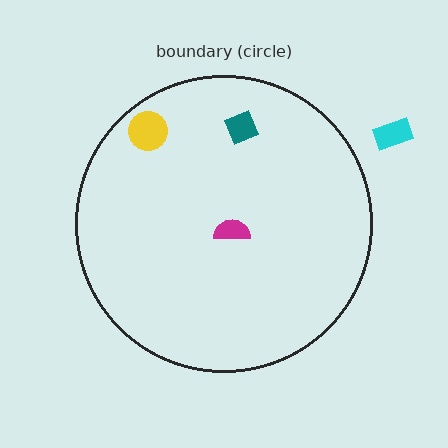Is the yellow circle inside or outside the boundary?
Inside.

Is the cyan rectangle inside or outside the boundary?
Outside.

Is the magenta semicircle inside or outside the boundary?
Inside.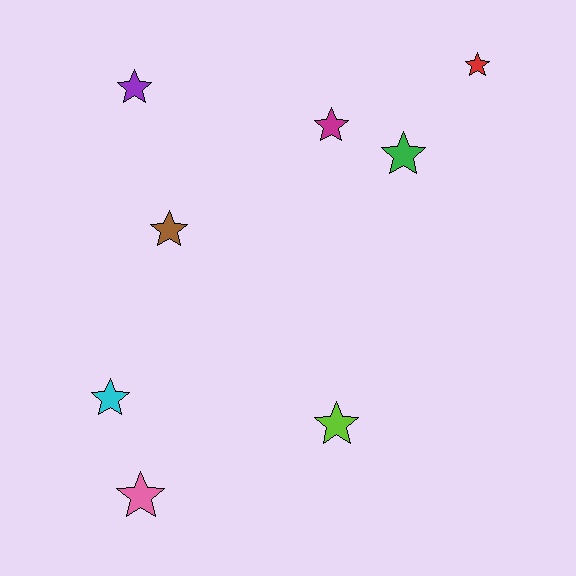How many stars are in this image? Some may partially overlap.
There are 8 stars.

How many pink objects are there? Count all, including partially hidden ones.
There is 1 pink object.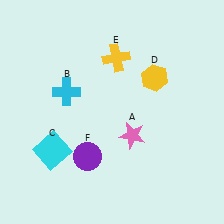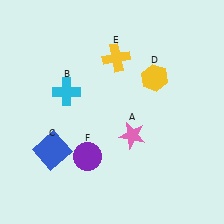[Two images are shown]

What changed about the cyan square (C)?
In Image 1, C is cyan. In Image 2, it changed to blue.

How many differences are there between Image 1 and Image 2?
There is 1 difference between the two images.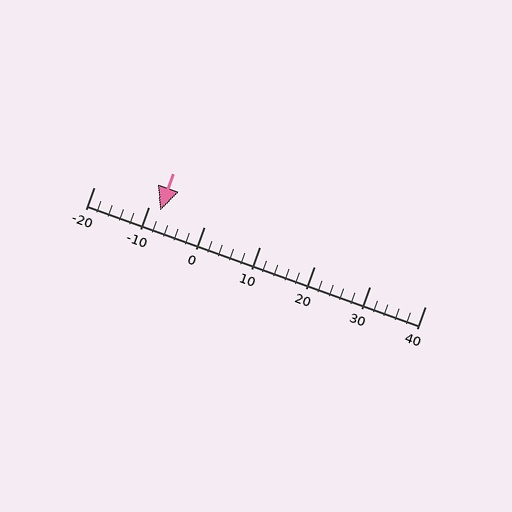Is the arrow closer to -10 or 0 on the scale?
The arrow is closer to -10.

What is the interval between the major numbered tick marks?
The major tick marks are spaced 10 units apart.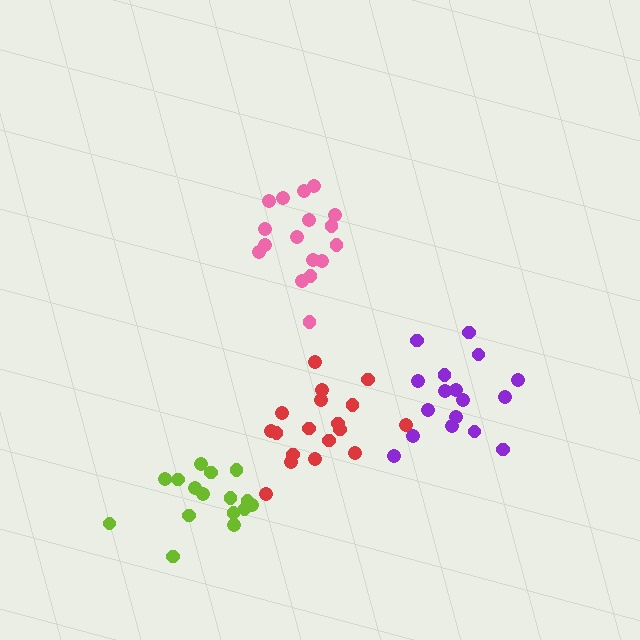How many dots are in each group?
Group 1: 17 dots, Group 2: 18 dots, Group 3: 17 dots, Group 4: 16 dots (68 total).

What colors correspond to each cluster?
The clusters are colored: purple, red, pink, lime.